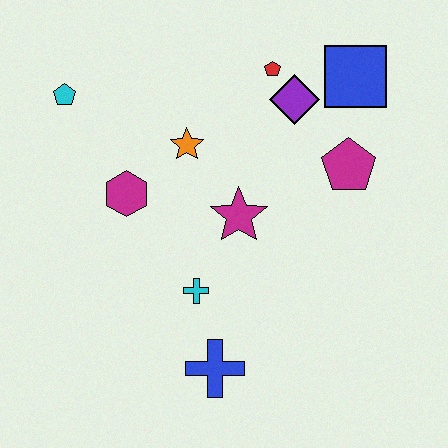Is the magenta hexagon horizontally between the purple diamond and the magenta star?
No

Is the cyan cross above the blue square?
No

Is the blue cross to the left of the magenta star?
Yes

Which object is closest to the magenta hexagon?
The orange star is closest to the magenta hexagon.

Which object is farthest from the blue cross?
The blue square is farthest from the blue cross.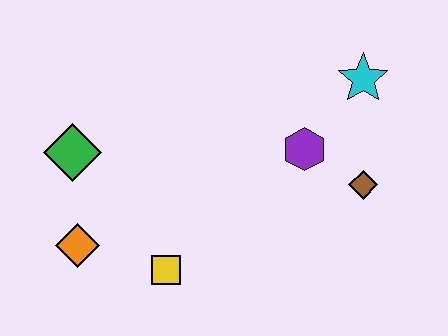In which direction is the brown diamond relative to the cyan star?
The brown diamond is below the cyan star.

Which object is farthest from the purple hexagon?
The orange diamond is farthest from the purple hexagon.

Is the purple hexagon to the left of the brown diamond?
Yes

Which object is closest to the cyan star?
The purple hexagon is closest to the cyan star.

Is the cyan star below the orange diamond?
No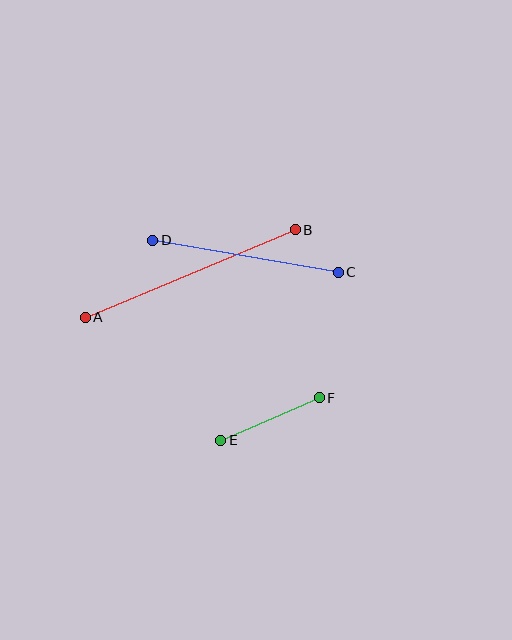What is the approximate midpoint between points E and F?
The midpoint is at approximately (270, 419) pixels.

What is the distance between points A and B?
The distance is approximately 227 pixels.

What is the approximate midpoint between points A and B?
The midpoint is at approximately (190, 274) pixels.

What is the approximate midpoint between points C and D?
The midpoint is at approximately (245, 256) pixels.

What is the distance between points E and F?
The distance is approximately 107 pixels.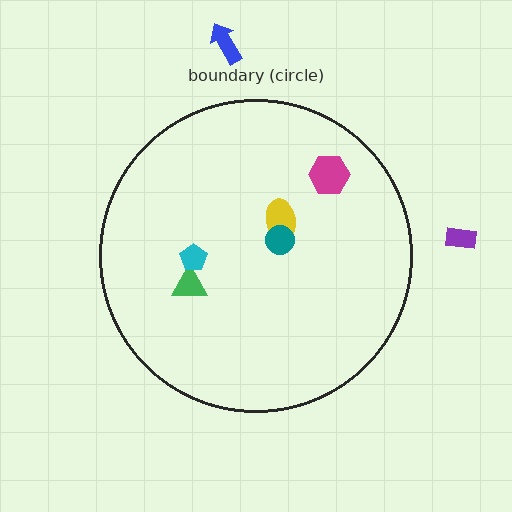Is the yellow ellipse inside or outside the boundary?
Inside.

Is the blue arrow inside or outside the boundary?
Outside.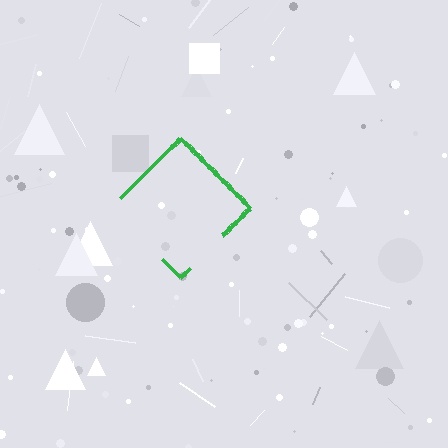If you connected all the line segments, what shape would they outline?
They would outline a diamond.